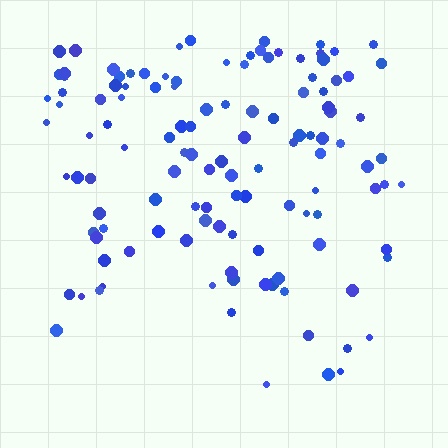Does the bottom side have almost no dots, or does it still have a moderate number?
Still a moderate number, just noticeably fewer than the top.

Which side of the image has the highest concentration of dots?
The top.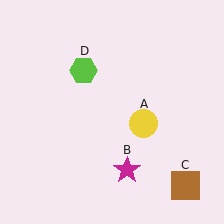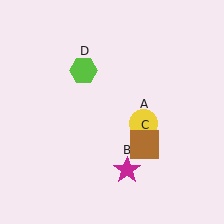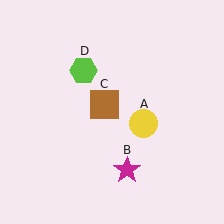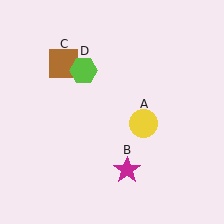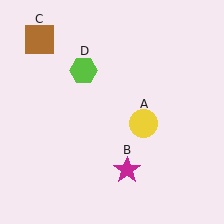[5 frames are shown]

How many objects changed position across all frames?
1 object changed position: brown square (object C).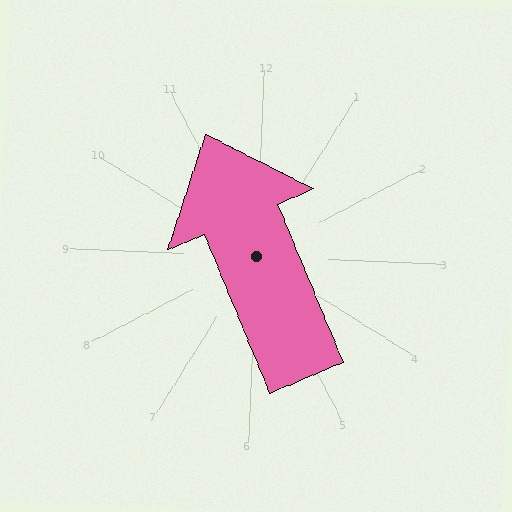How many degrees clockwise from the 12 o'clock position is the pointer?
Approximately 335 degrees.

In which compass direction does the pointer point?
Northwest.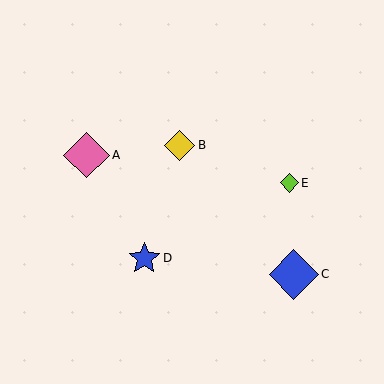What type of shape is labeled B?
Shape B is a yellow diamond.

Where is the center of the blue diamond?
The center of the blue diamond is at (294, 274).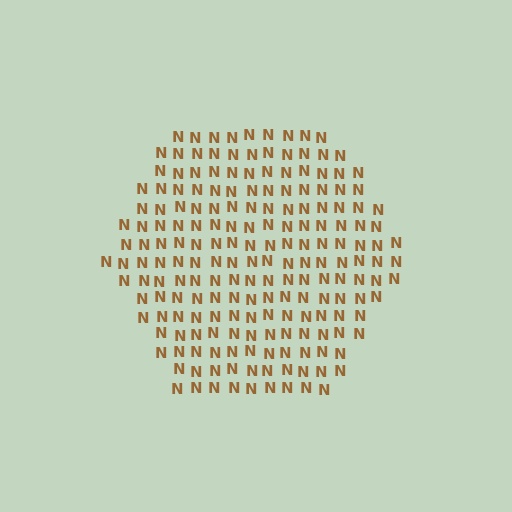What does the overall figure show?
The overall figure shows a hexagon.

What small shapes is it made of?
It is made of small letter N's.